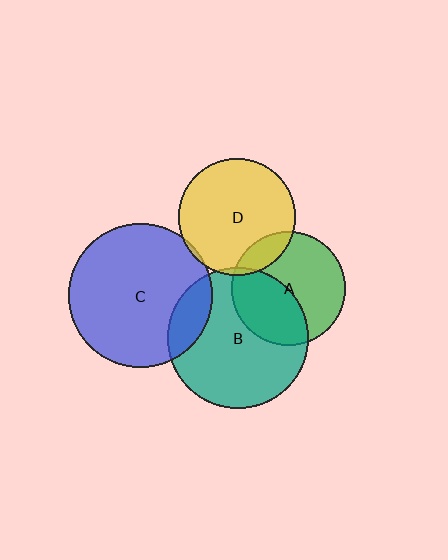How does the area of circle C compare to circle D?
Approximately 1.5 times.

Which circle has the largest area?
Circle C (blue).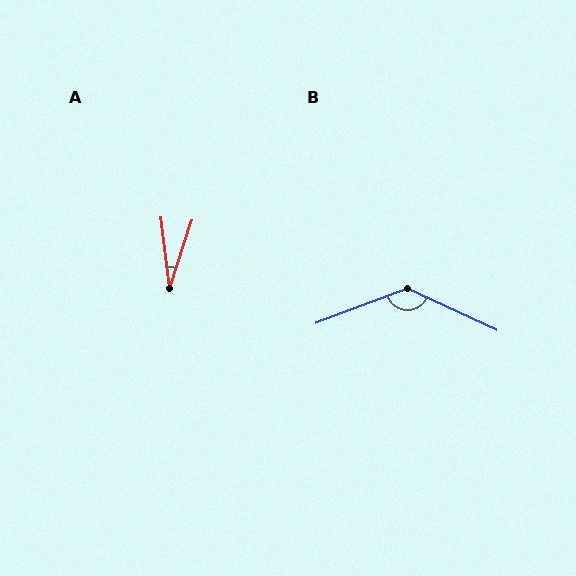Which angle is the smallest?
A, at approximately 26 degrees.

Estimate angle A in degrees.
Approximately 26 degrees.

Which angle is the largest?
B, at approximately 135 degrees.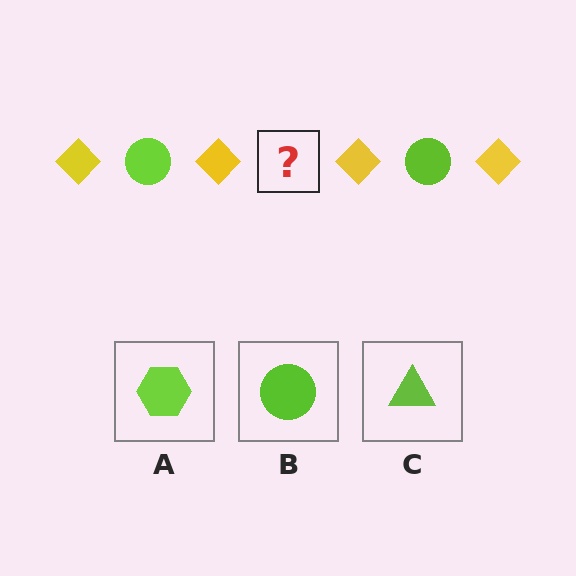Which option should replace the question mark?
Option B.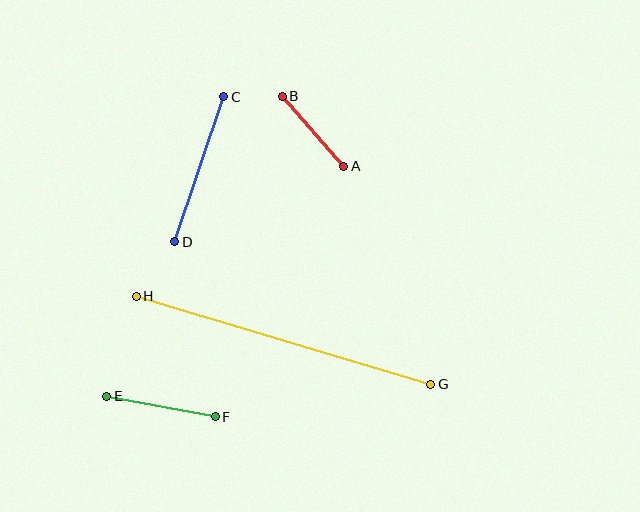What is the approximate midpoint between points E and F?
The midpoint is at approximately (161, 406) pixels.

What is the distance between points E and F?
The distance is approximately 110 pixels.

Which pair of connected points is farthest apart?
Points G and H are farthest apart.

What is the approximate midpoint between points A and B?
The midpoint is at approximately (313, 131) pixels.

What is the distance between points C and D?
The distance is approximately 153 pixels.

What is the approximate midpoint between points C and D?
The midpoint is at approximately (199, 169) pixels.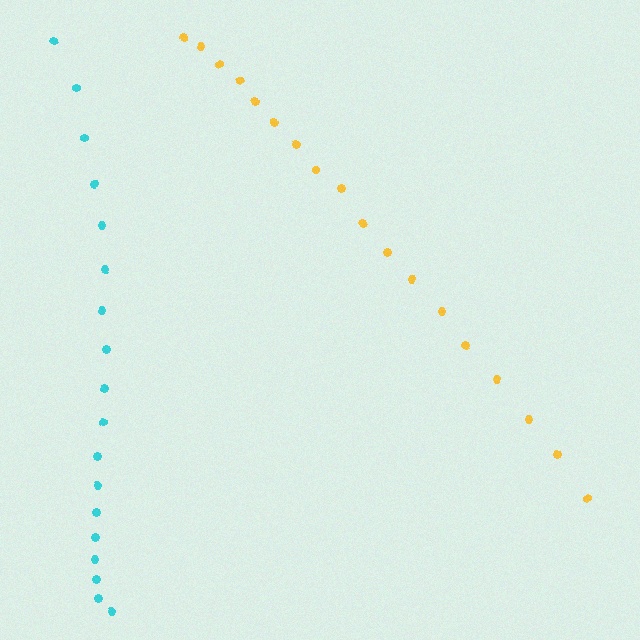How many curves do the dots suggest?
There are 2 distinct paths.